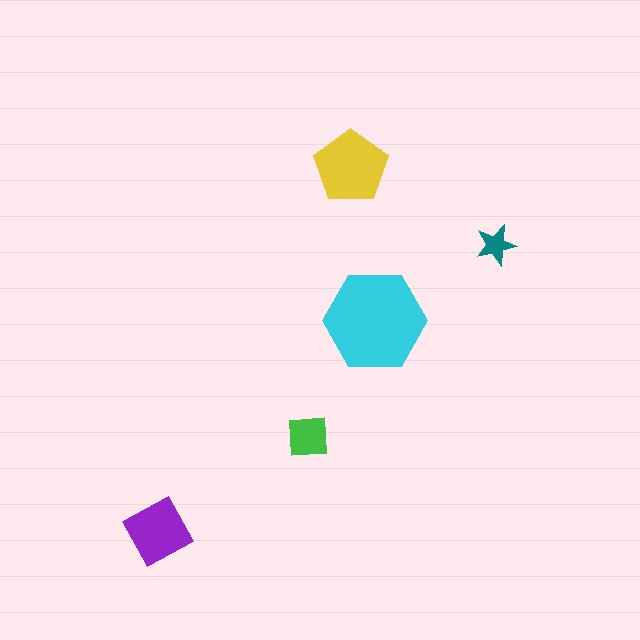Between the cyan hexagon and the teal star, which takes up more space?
The cyan hexagon.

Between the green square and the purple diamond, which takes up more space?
The purple diamond.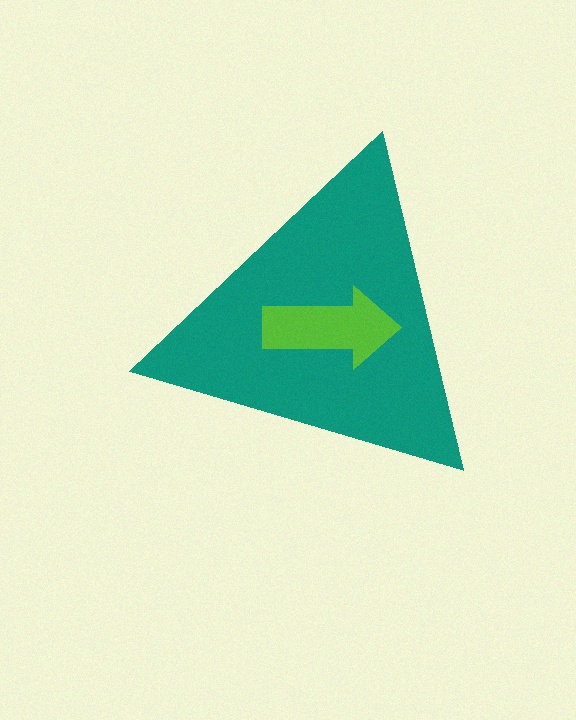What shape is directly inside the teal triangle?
The lime arrow.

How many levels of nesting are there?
2.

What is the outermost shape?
The teal triangle.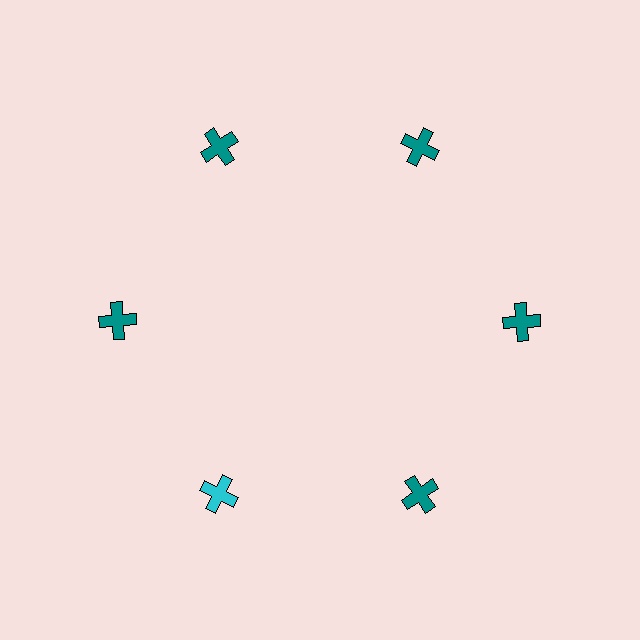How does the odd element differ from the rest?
It has a different color: cyan instead of teal.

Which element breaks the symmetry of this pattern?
The cyan cross at roughly the 7 o'clock position breaks the symmetry. All other shapes are teal crosses.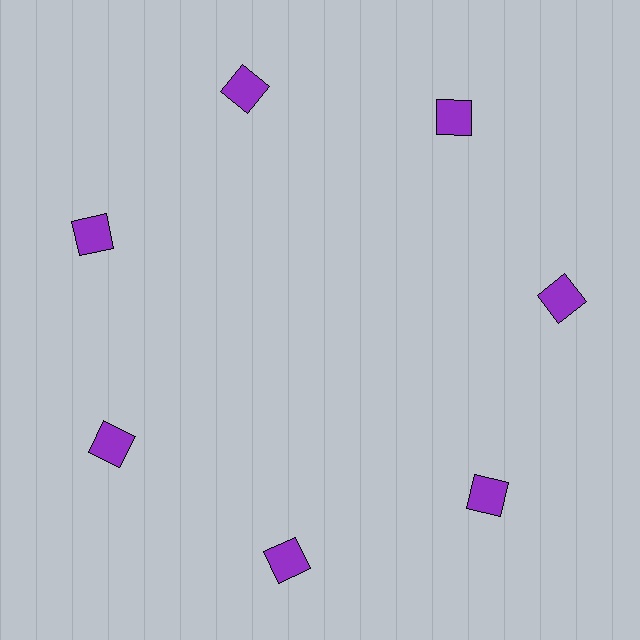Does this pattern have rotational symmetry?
Yes, this pattern has 7-fold rotational symmetry. It looks the same after rotating 51 degrees around the center.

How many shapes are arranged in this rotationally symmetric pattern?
There are 7 shapes, arranged in 7 groups of 1.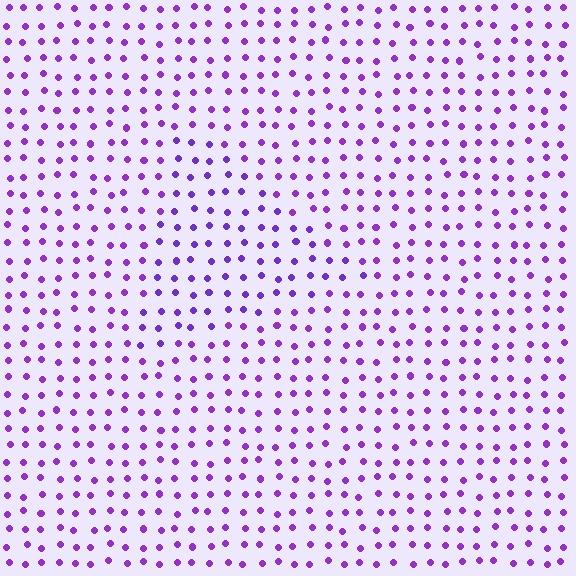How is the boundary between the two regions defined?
The boundary is defined purely by a slight shift in hue (about 15 degrees). Spacing, size, and orientation are identical on both sides.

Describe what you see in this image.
The image is filled with small purple elements in a uniform arrangement. A triangle-shaped region is visible where the elements are tinted to a slightly different hue, forming a subtle color boundary.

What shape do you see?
I see a triangle.